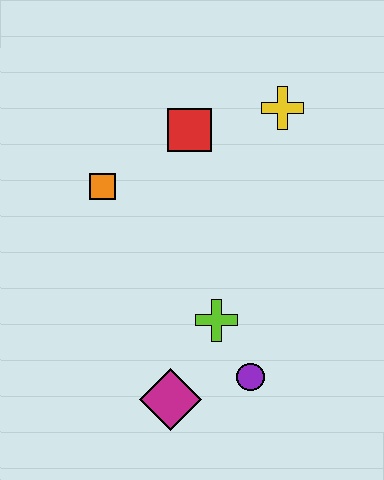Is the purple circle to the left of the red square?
No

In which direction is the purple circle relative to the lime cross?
The purple circle is below the lime cross.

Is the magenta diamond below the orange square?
Yes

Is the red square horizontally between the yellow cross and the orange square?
Yes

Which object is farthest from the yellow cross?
The magenta diamond is farthest from the yellow cross.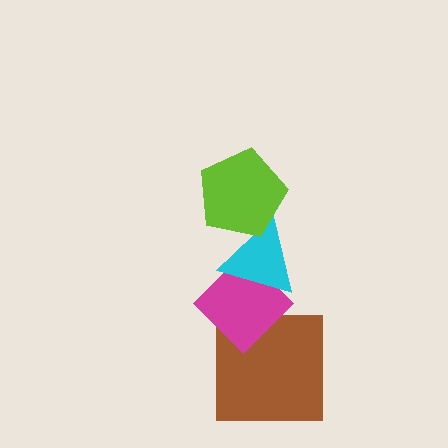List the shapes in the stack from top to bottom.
From top to bottom: the lime pentagon, the cyan triangle, the magenta diamond, the brown square.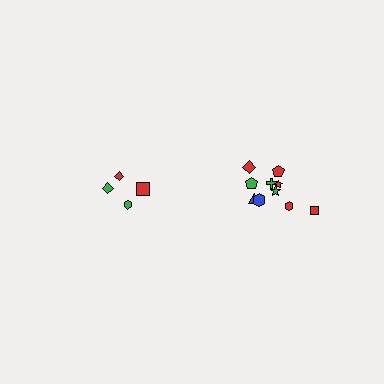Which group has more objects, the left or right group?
The right group.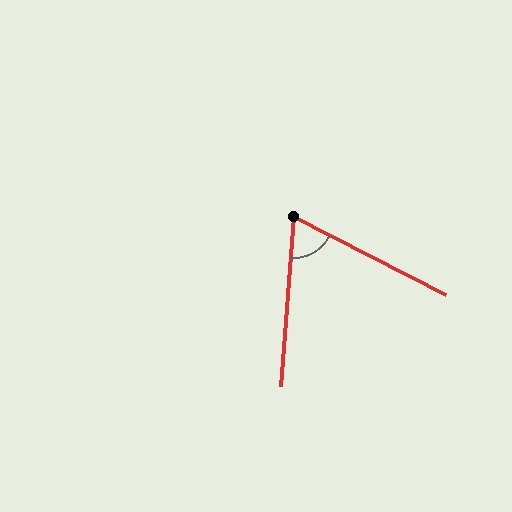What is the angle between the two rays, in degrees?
Approximately 67 degrees.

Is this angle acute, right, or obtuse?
It is acute.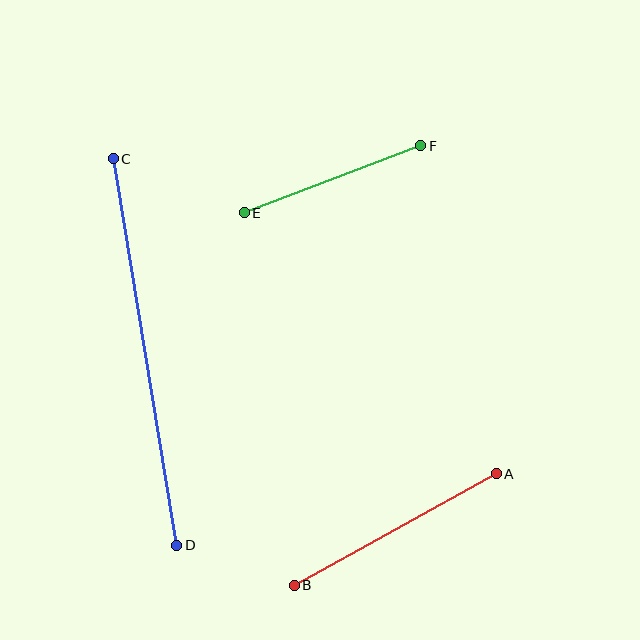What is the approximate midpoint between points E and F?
The midpoint is at approximately (332, 179) pixels.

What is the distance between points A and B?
The distance is approximately 230 pixels.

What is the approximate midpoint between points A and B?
The midpoint is at approximately (395, 529) pixels.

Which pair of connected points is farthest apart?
Points C and D are farthest apart.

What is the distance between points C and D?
The distance is approximately 392 pixels.